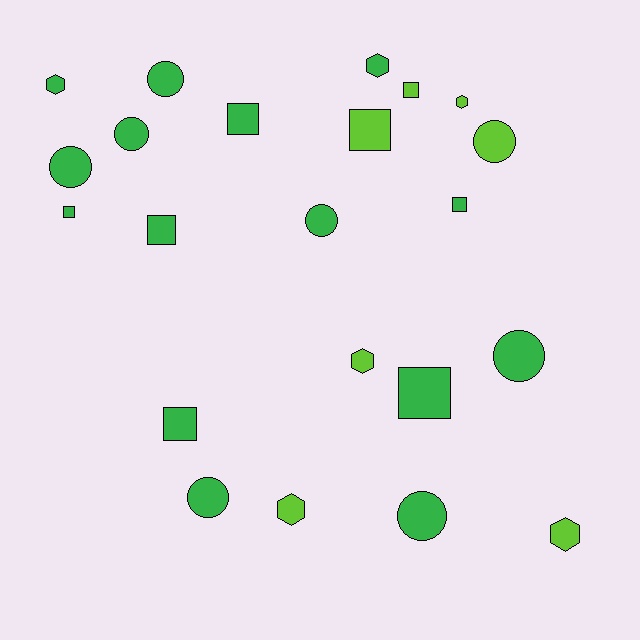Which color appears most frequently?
Green, with 15 objects.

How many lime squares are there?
There are 2 lime squares.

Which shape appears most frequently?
Square, with 8 objects.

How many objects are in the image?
There are 22 objects.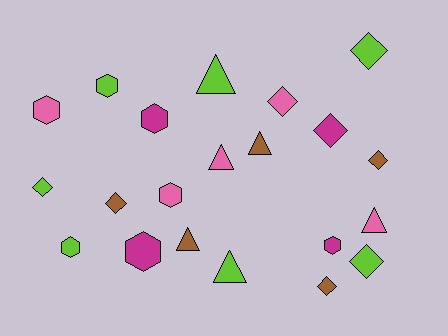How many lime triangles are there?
There are 2 lime triangles.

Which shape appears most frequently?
Diamond, with 8 objects.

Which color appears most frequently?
Lime, with 7 objects.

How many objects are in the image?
There are 21 objects.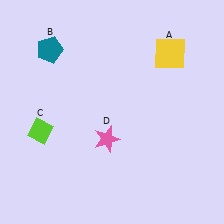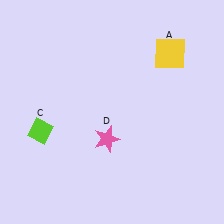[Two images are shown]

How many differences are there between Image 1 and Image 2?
There is 1 difference between the two images.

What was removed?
The teal pentagon (B) was removed in Image 2.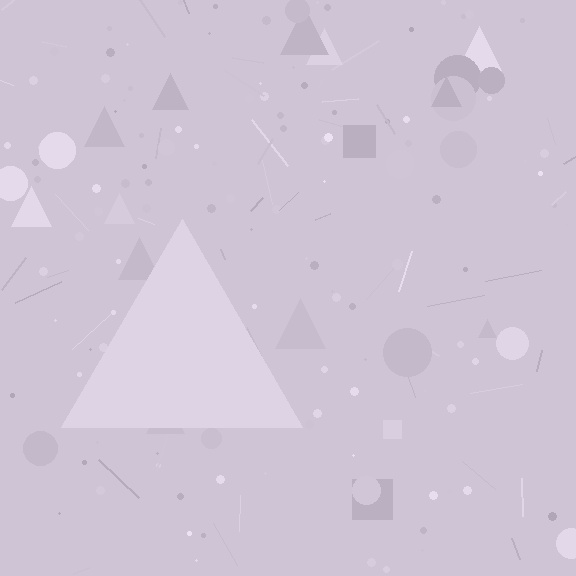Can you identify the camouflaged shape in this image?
The camouflaged shape is a triangle.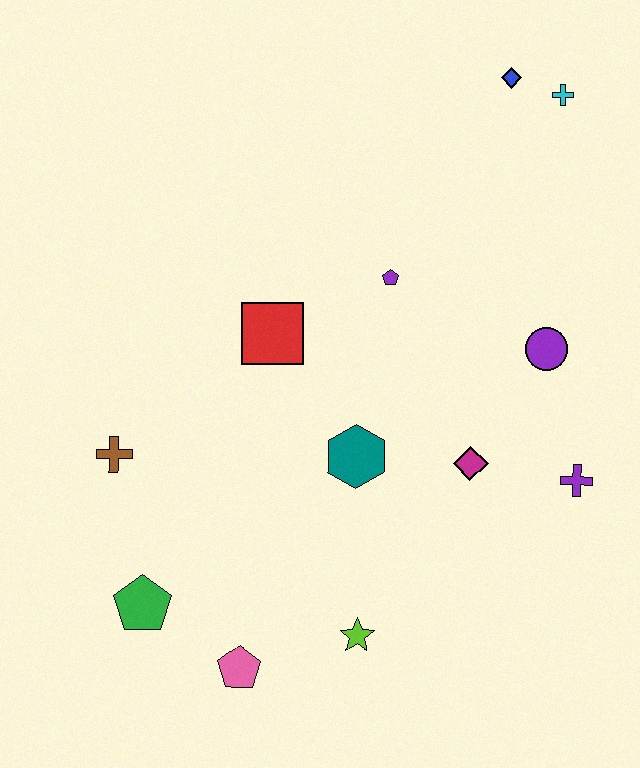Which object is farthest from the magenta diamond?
The blue diamond is farthest from the magenta diamond.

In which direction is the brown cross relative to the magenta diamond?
The brown cross is to the left of the magenta diamond.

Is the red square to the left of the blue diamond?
Yes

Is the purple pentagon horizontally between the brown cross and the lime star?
No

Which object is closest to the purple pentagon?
The red square is closest to the purple pentagon.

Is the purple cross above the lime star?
Yes